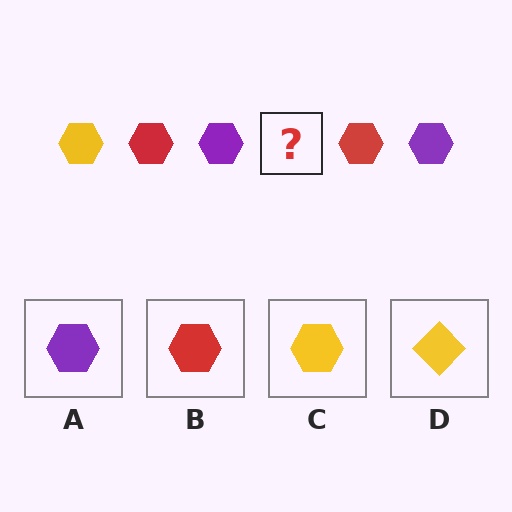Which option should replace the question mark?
Option C.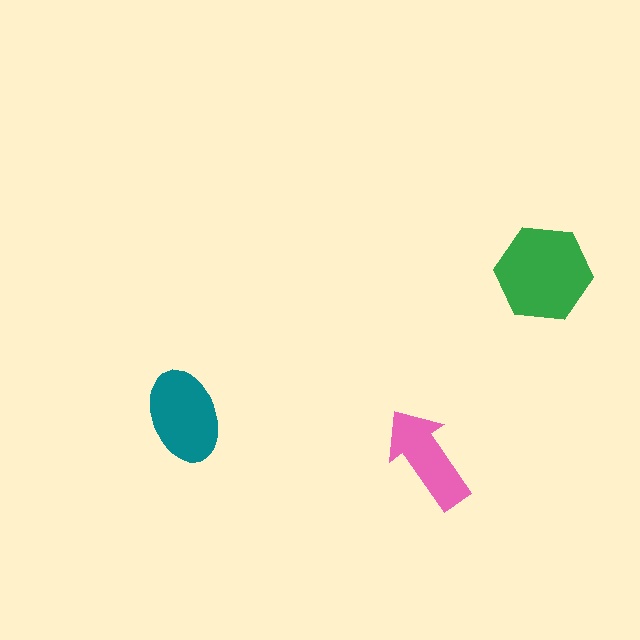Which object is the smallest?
The pink arrow.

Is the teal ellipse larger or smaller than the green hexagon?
Smaller.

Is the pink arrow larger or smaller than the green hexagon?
Smaller.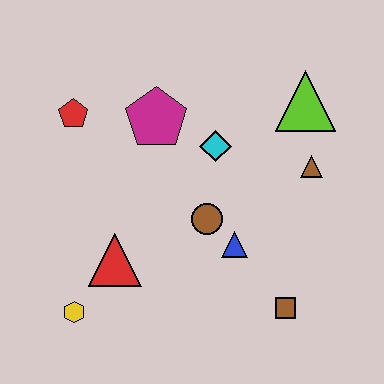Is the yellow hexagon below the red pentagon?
Yes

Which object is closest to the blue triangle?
The brown circle is closest to the blue triangle.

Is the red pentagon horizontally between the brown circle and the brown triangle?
No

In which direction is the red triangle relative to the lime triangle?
The red triangle is to the left of the lime triangle.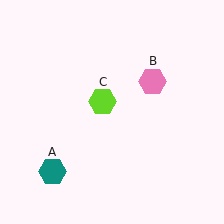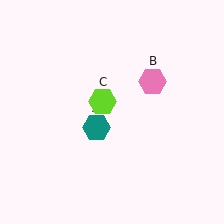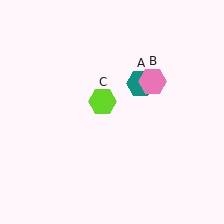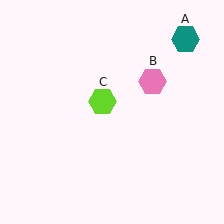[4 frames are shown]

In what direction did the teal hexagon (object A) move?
The teal hexagon (object A) moved up and to the right.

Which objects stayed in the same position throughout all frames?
Pink hexagon (object B) and lime hexagon (object C) remained stationary.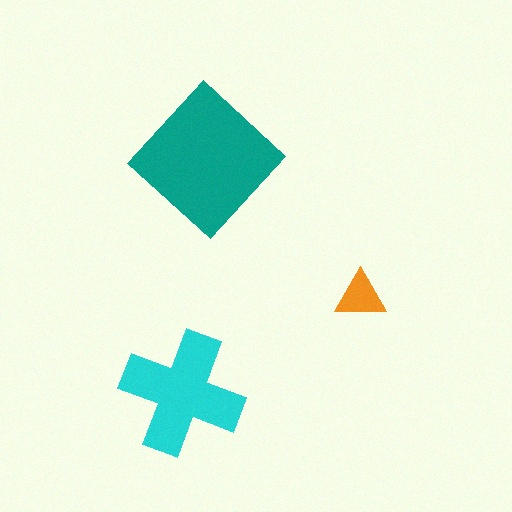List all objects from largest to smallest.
The teal diamond, the cyan cross, the orange triangle.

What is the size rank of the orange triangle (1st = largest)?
3rd.